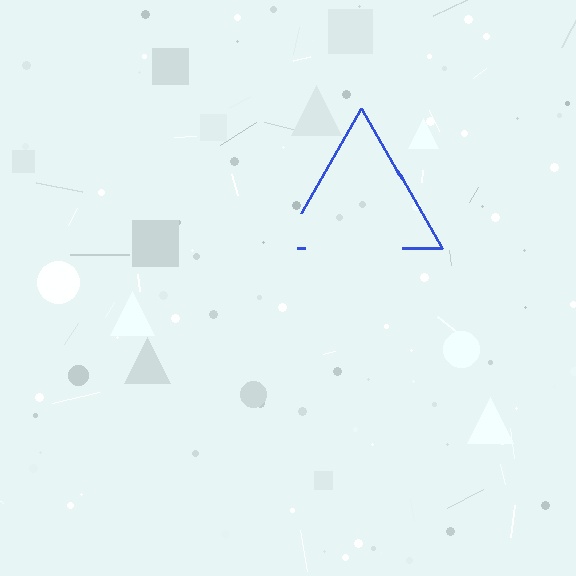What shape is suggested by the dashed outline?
The dashed outline suggests a triangle.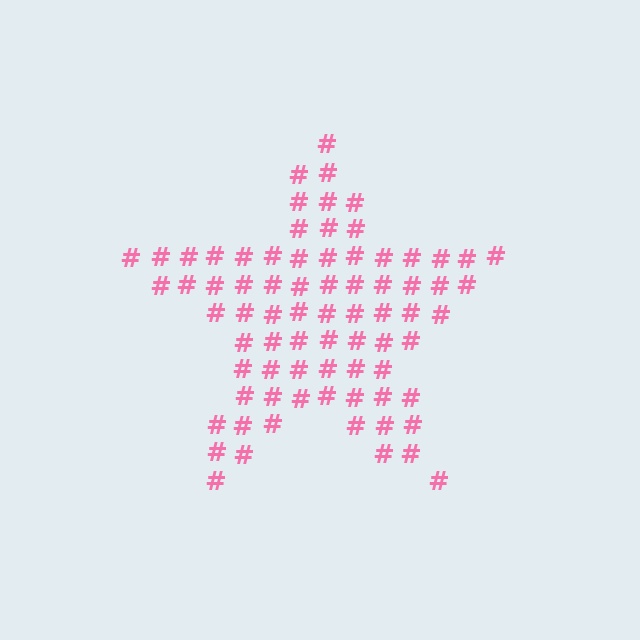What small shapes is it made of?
It is made of small hash symbols.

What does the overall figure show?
The overall figure shows a star.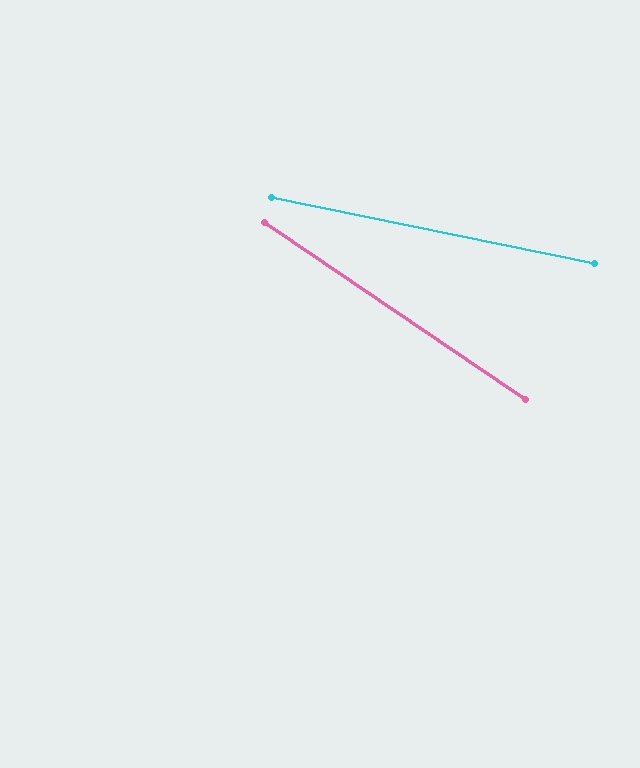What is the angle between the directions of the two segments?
Approximately 23 degrees.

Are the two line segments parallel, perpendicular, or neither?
Neither parallel nor perpendicular — they differ by about 23°.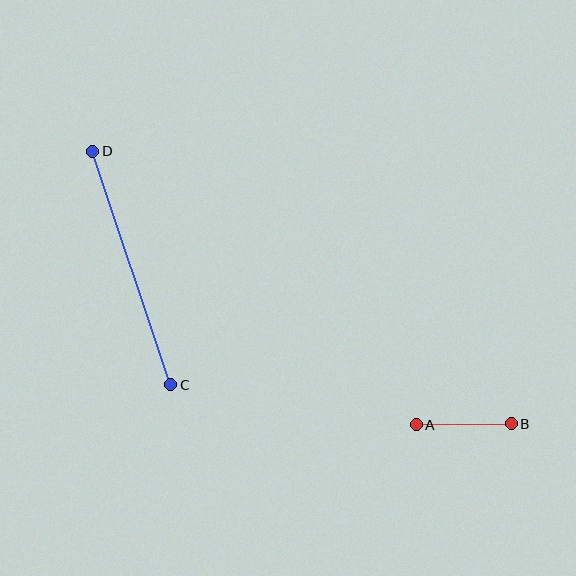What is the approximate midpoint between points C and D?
The midpoint is at approximately (132, 268) pixels.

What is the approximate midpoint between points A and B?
The midpoint is at approximately (464, 424) pixels.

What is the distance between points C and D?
The distance is approximately 246 pixels.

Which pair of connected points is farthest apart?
Points C and D are farthest apart.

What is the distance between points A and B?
The distance is approximately 95 pixels.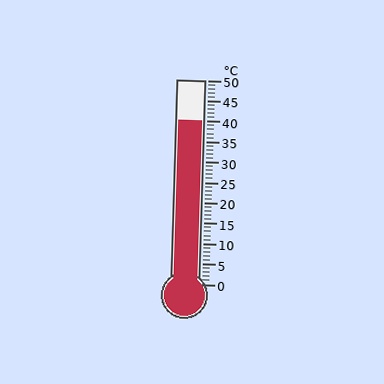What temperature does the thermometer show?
The thermometer shows approximately 40°C.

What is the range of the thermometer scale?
The thermometer scale ranges from 0°C to 50°C.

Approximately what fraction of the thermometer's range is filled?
The thermometer is filled to approximately 80% of its range.